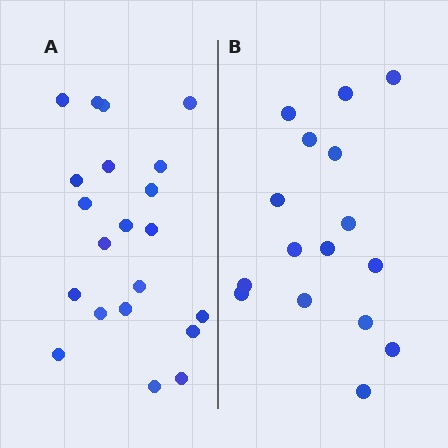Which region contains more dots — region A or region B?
Region A (the left region) has more dots.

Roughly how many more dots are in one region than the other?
Region A has about 5 more dots than region B.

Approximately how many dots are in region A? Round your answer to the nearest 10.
About 20 dots. (The exact count is 21, which rounds to 20.)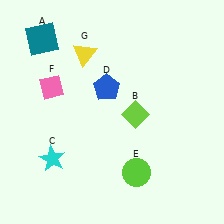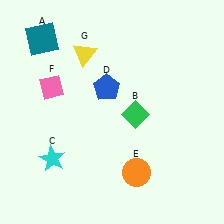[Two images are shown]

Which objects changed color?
B changed from lime to green. E changed from lime to orange.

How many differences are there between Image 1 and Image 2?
There are 2 differences between the two images.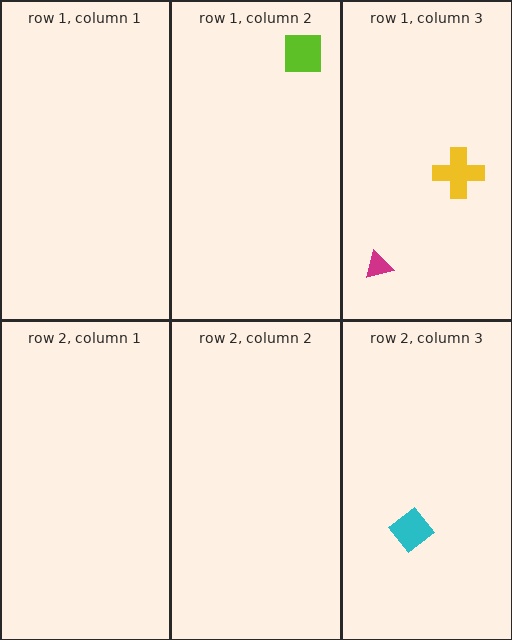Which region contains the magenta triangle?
The row 1, column 3 region.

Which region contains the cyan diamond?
The row 2, column 3 region.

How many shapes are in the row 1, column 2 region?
1.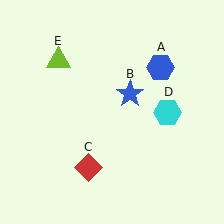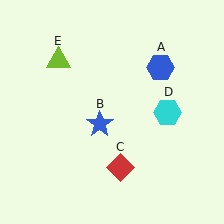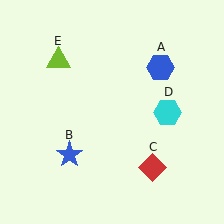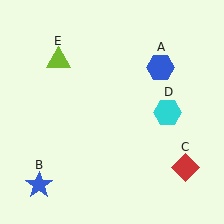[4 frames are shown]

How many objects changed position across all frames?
2 objects changed position: blue star (object B), red diamond (object C).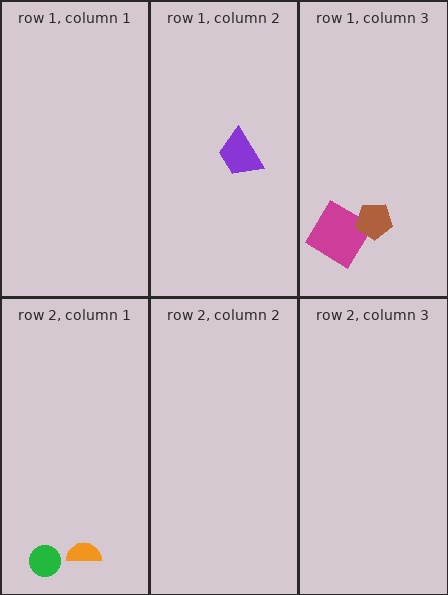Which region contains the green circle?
The row 2, column 1 region.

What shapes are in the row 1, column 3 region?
The magenta diamond, the brown pentagon.